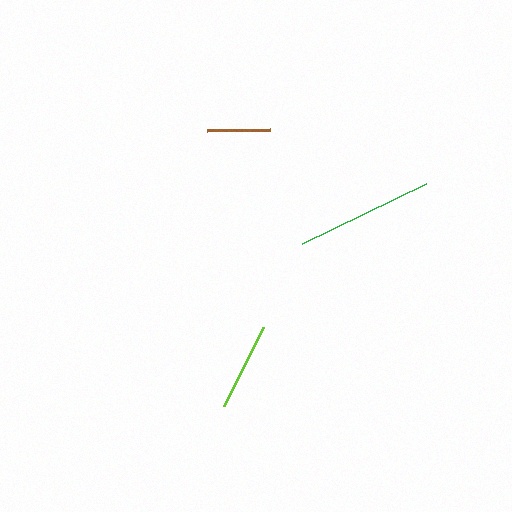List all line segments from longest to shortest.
From longest to shortest: green, lime, brown.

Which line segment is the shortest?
The brown line is the shortest at approximately 63 pixels.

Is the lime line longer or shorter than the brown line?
The lime line is longer than the brown line.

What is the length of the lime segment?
The lime segment is approximately 88 pixels long.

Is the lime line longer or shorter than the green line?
The green line is longer than the lime line.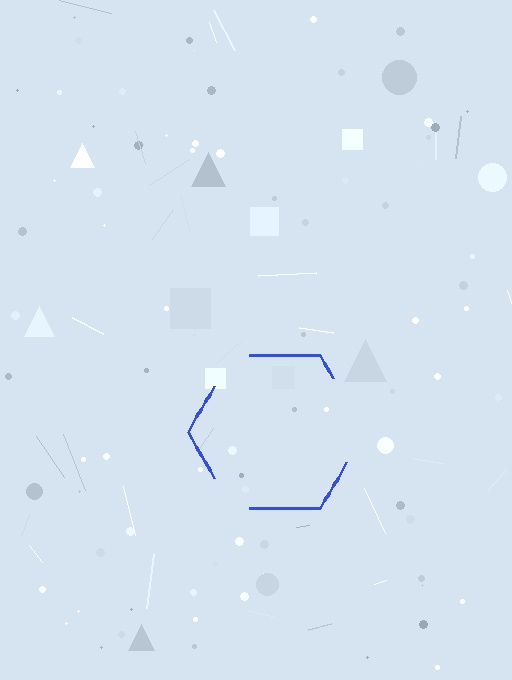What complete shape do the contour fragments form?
The contour fragments form a hexagon.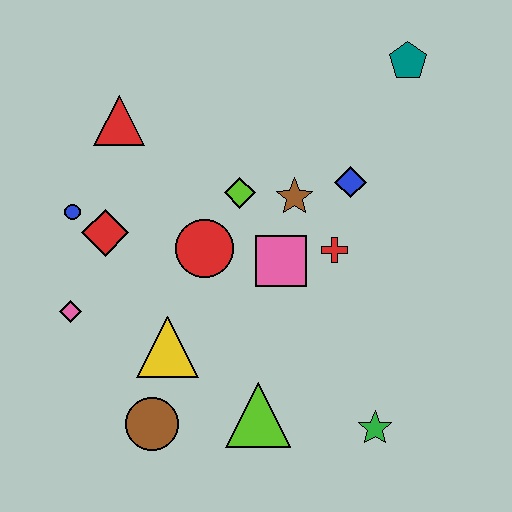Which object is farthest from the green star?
The red triangle is farthest from the green star.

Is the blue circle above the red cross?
Yes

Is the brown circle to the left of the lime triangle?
Yes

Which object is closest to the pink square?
The red cross is closest to the pink square.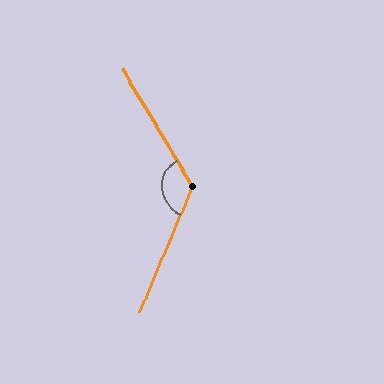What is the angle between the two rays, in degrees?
Approximately 126 degrees.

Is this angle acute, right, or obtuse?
It is obtuse.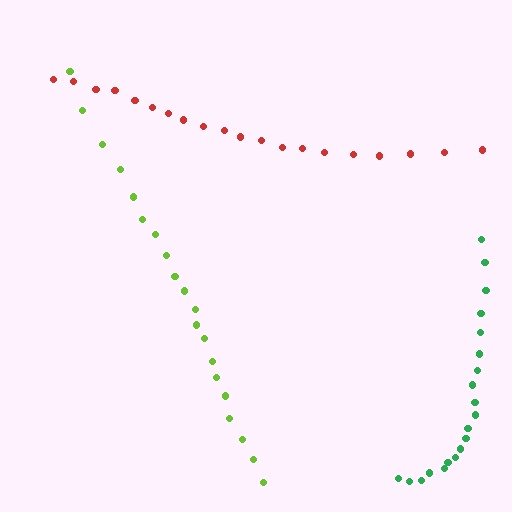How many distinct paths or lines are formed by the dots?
There are 3 distinct paths.